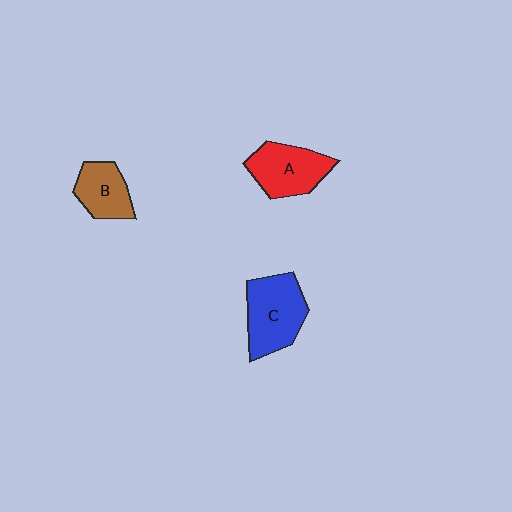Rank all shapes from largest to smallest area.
From largest to smallest: C (blue), A (red), B (brown).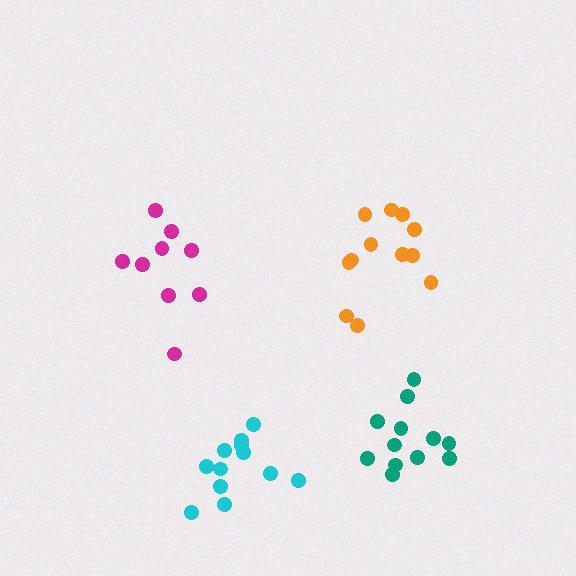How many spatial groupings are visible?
There are 4 spatial groupings.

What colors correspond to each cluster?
The clusters are colored: magenta, cyan, teal, orange.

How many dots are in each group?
Group 1: 9 dots, Group 2: 12 dots, Group 3: 12 dots, Group 4: 12 dots (45 total).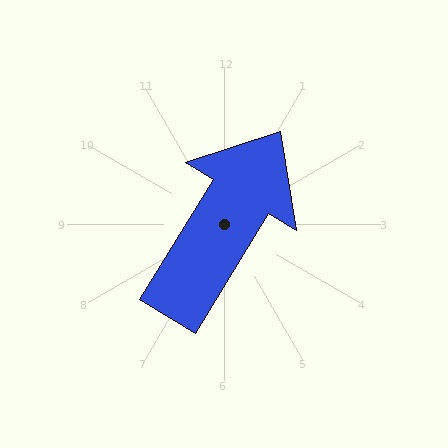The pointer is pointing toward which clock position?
Roughly 1 o'clock.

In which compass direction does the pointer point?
Northeast.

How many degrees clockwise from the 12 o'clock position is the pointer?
Approximately 32 degrees.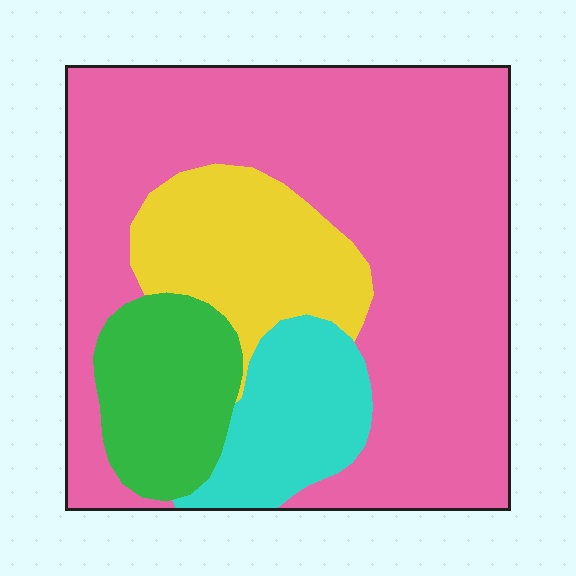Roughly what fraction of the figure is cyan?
Cyan takes up less than a sixth of the figure.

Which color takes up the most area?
Pink, at roughly 60%.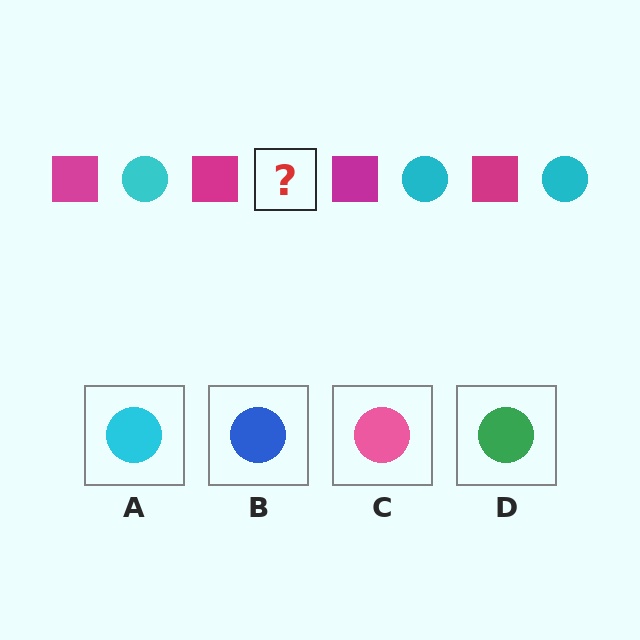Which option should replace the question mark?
Option A.